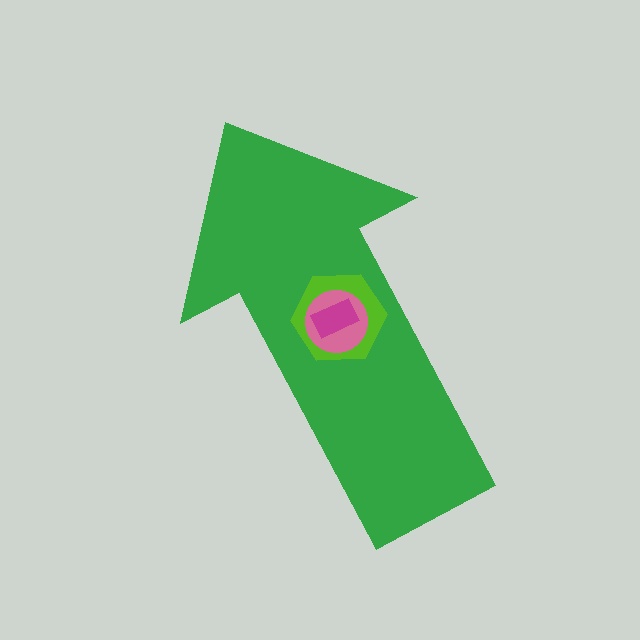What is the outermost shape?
The green arrow.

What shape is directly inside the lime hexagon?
The pink circle.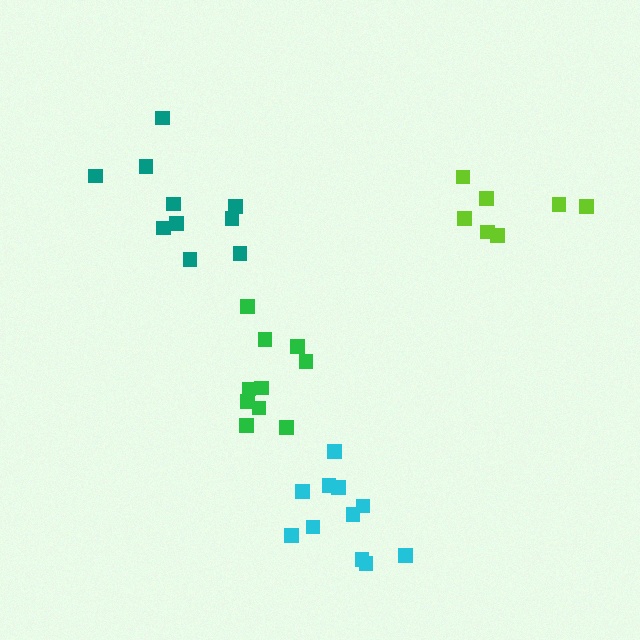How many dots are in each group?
Group 1: 10 dots, Group 2: 10 dots, Group 3: 7 dots, Group 4: 11 dots (38 total).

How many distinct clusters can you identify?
There are 4 distinct clusters.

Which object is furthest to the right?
The lime cluster is rightmost.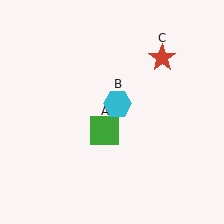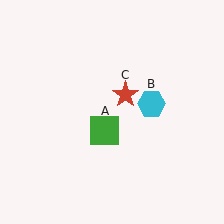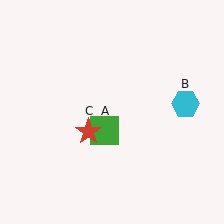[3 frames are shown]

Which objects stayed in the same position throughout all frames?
Green square (object A) remained stationary.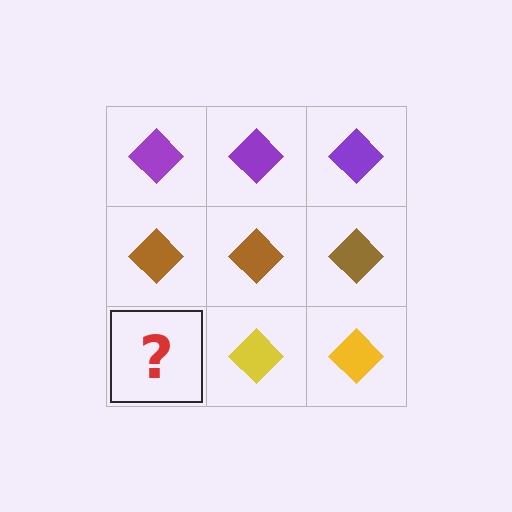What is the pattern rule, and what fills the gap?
The rule is that each row has a consistent color. The gap should be filled with a yellow diamond.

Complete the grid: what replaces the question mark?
The question mark should be replaced with a yellow diamond.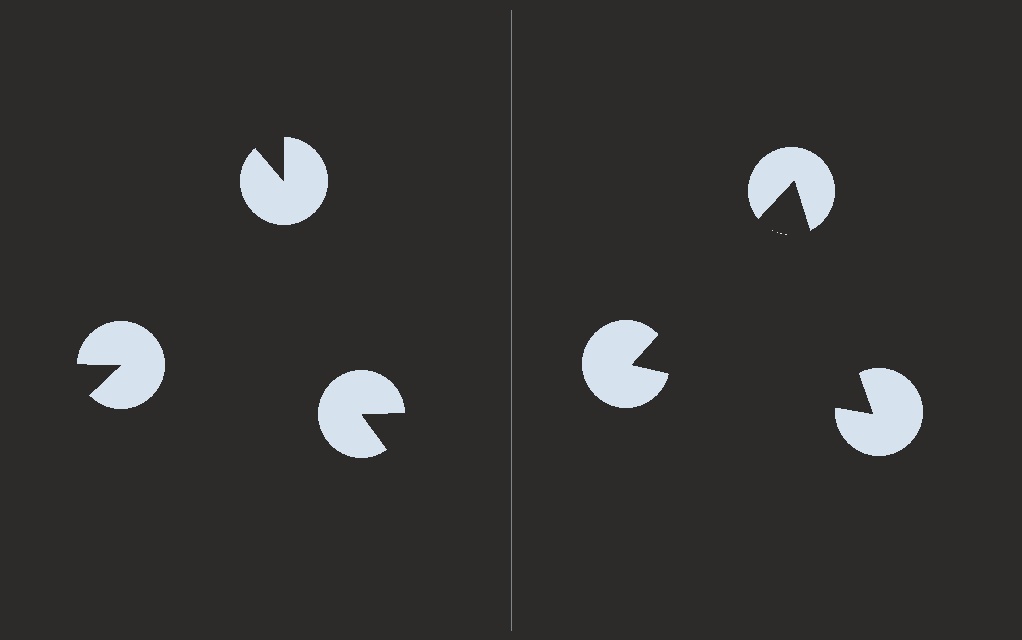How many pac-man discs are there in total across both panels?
6 — 3 on each side.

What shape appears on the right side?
An illusory triangle.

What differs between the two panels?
The pac-man discs are positioned identically on both sides; only the wedge orientations differ. On the right they align to a triangle; on the left they are misaligned.